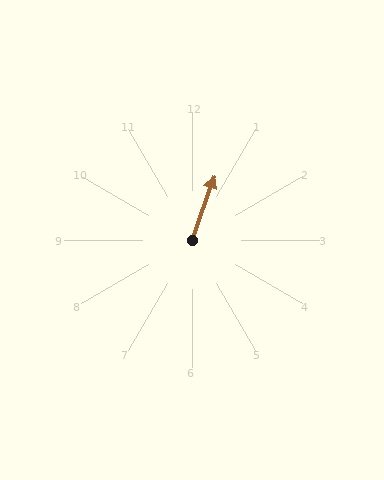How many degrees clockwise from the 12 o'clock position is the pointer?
Approximately 19 degrees.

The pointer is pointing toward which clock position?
Roughly 1 o'clock.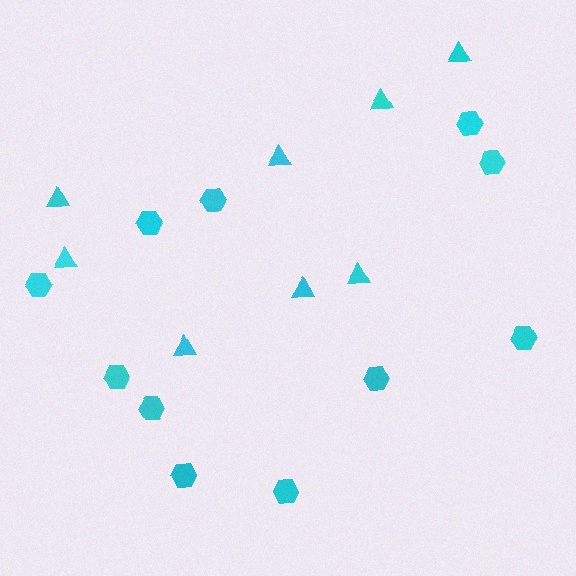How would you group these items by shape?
There are 2 groups: one group of triangles (8) and one group of hexagons (11).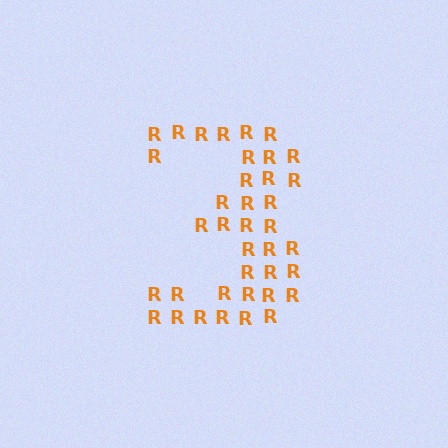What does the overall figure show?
The overall figure shows the digit 3.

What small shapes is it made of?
It is made of small letter R's.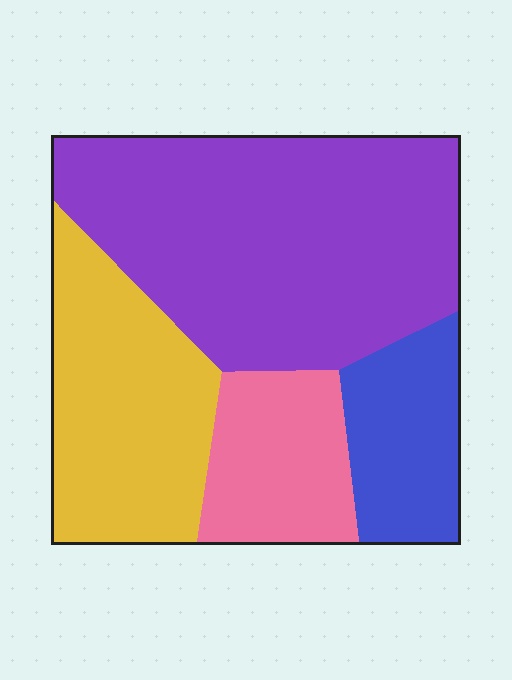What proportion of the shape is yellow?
Yellow takes up about one quarter (1/4) of the shape.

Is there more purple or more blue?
Purple.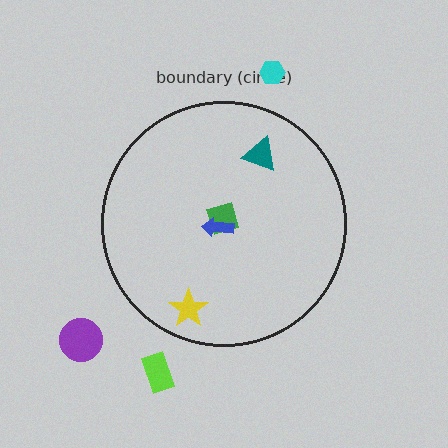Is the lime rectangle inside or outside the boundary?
Outside.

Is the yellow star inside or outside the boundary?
Inside.